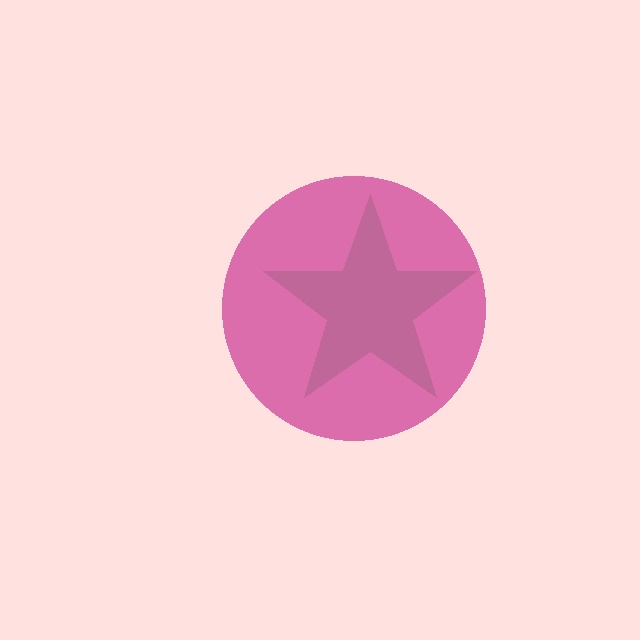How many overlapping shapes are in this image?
There are 2 overlapping shapes in the image.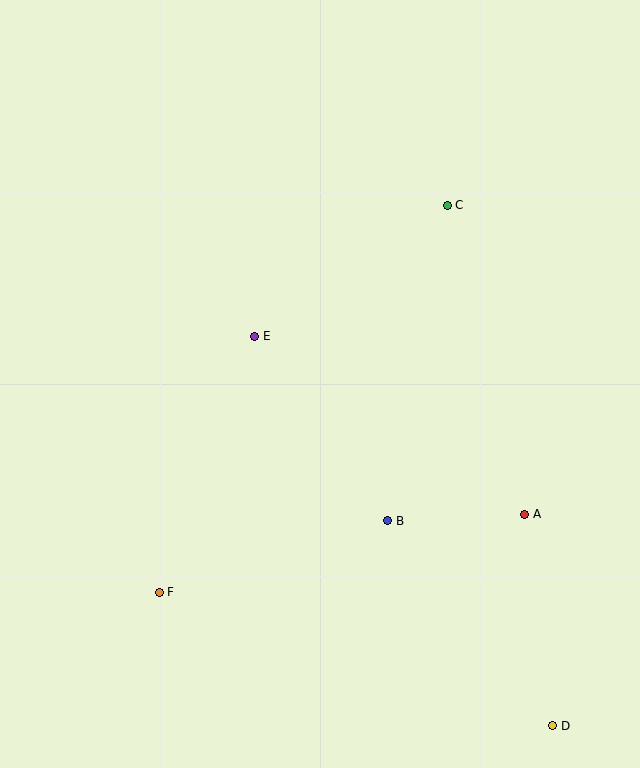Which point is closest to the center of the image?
Point E at (255, 336) is closest to the center.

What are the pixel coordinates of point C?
Point C is at (447, 205).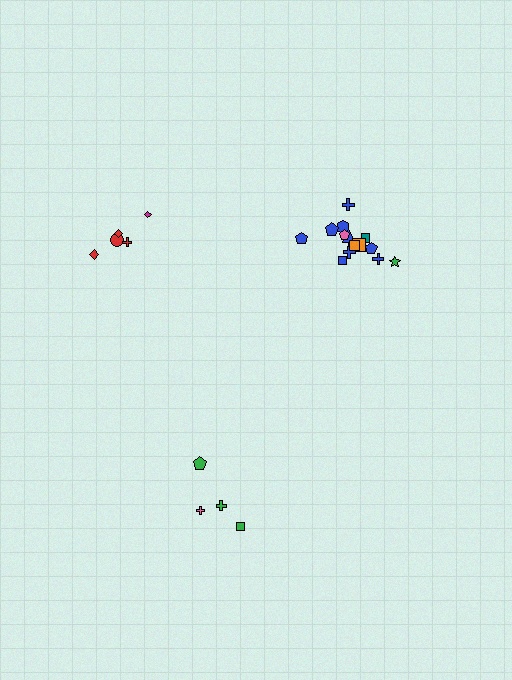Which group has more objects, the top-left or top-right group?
The top-right group.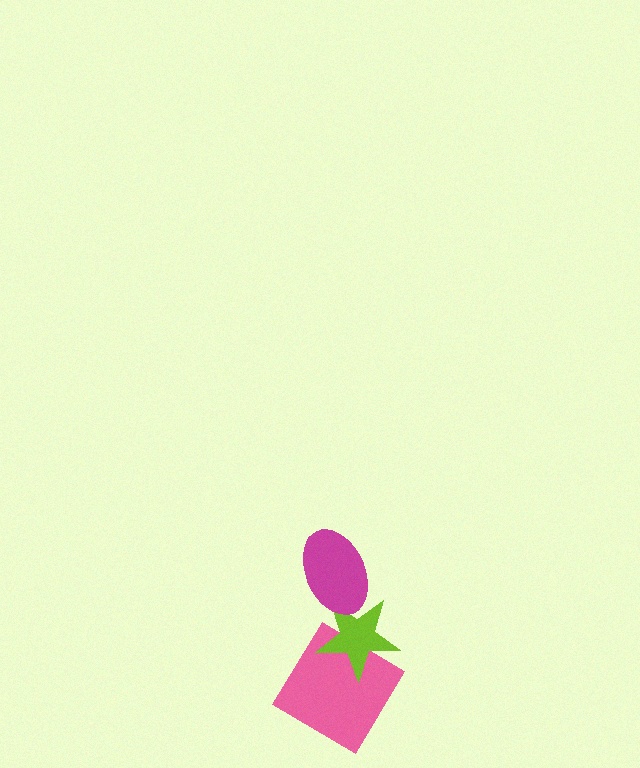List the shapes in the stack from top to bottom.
From top to bottom: the magenta ellipse, the lime star, the pink diamond.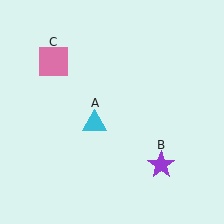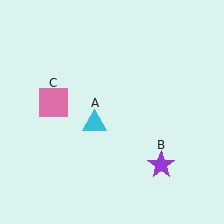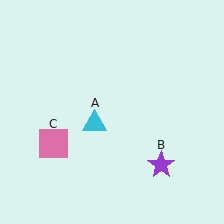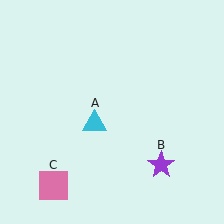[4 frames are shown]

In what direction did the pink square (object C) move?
The pink square (object C) moved down.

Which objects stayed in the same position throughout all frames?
Cyan triangle (object A) and purple star (object B) remained stationary.